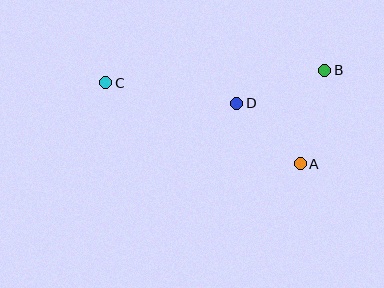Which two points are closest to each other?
Points A and D are closest to each other.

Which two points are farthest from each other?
Points B and C are farthest from each other.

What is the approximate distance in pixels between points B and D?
The distance between B and D is approximately 94 pixels.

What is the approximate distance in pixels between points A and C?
The distance between A and C is approximately 210 pixels.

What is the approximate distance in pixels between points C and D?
The distance between C and D is approximately 132 pixels.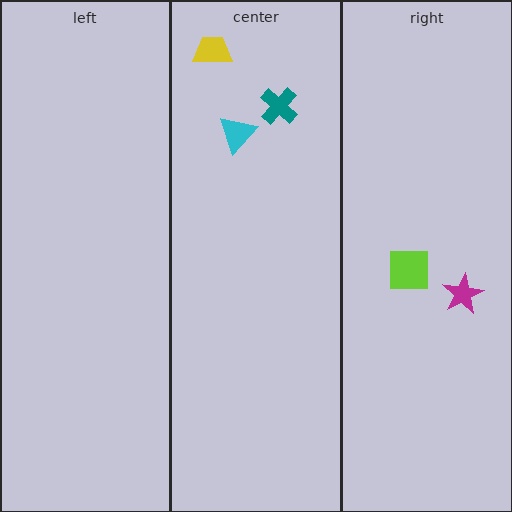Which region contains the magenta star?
The right region.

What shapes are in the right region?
The lime square, the magenta star.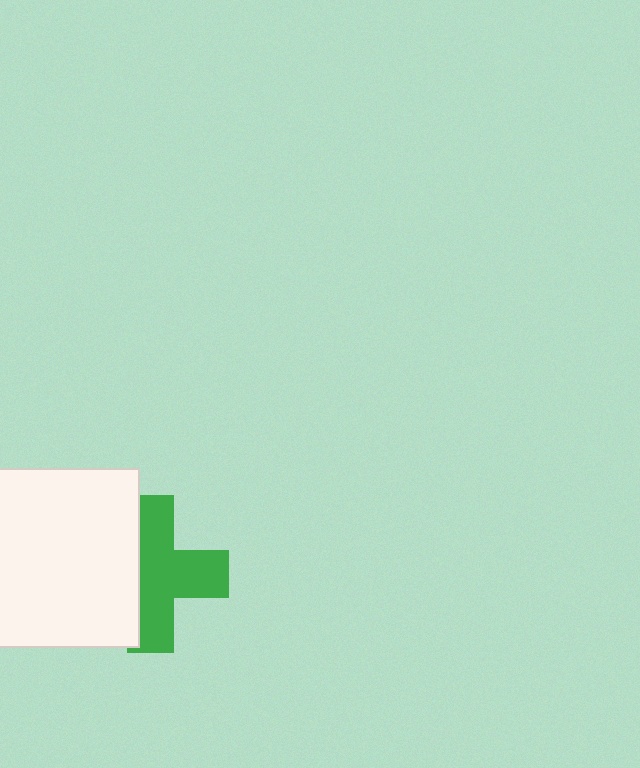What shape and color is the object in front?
The object in front is a white square.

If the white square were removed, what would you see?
You would see the complete green cross.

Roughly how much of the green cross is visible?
About half of it is visible (roughly 64%).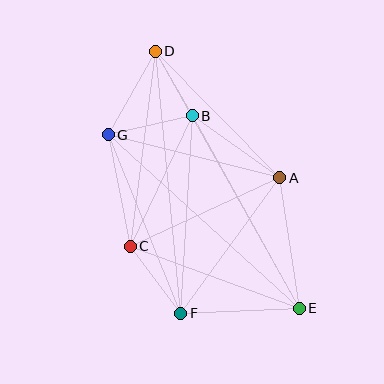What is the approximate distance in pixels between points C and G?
The distance between C and G is approximately 114 pixels.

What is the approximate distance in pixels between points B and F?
The distance between B and F is approximately 198 pixels.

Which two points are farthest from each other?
Points D and E are farthest from each other.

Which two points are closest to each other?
Points B and D are closest to each other.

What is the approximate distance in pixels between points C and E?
The distance between C and E is approximately 180 pixels.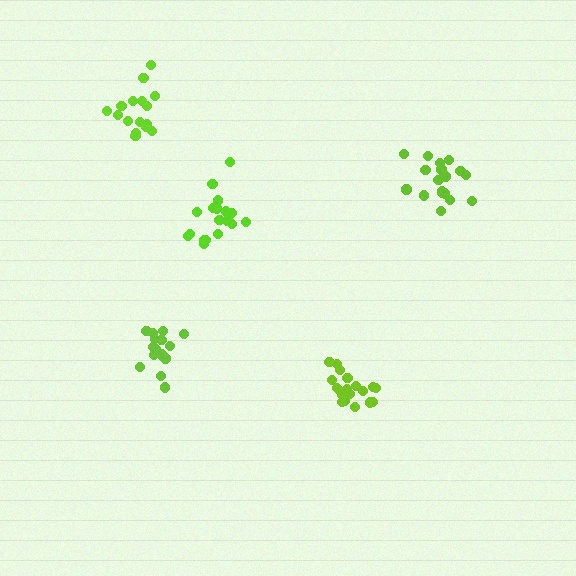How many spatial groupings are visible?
There are 5 spatial groupings.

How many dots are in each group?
Group 1: 20 dots, Group 2: 20 dots, Group 3: 19 dots, Group 4: 18 dots, Group 5: 16 dots (93 total).